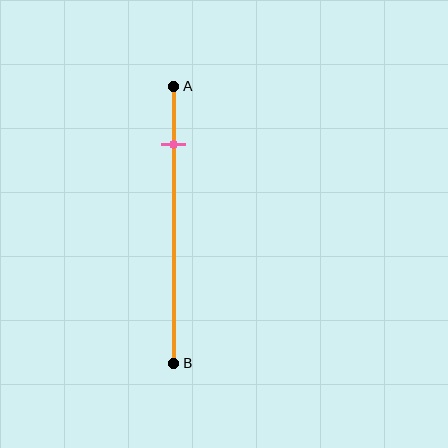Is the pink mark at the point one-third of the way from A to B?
No, the mark is at about 20% from A, not at the 33% one-third point.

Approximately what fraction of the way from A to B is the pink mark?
The pink mark is approximately 20% of the way from A to B.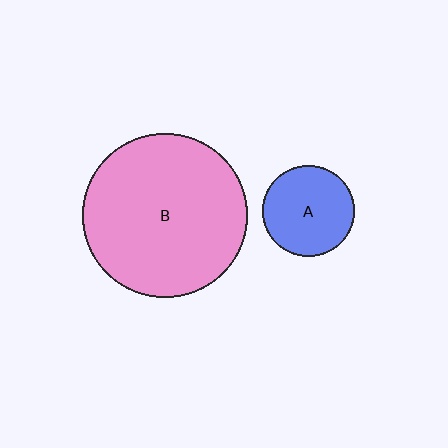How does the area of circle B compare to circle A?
Approximately 3.3 times.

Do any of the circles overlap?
No, none of the circles overlap.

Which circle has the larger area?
Circle B (pink).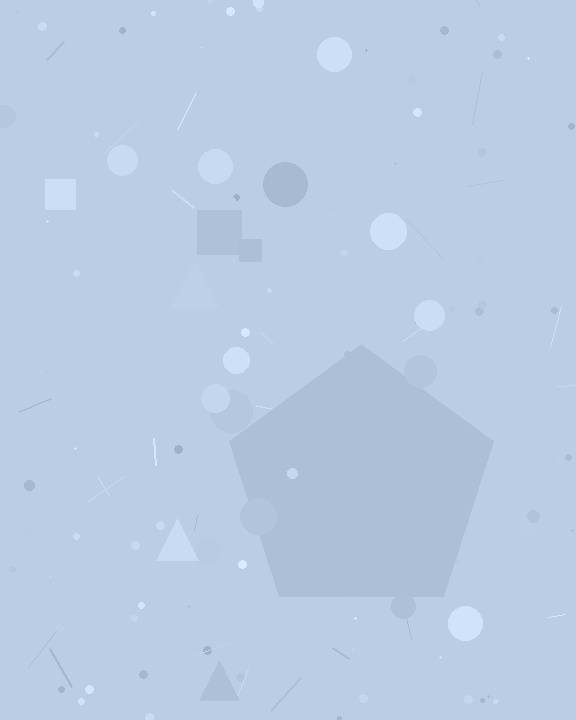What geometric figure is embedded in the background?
A pentagon is embedded in the background.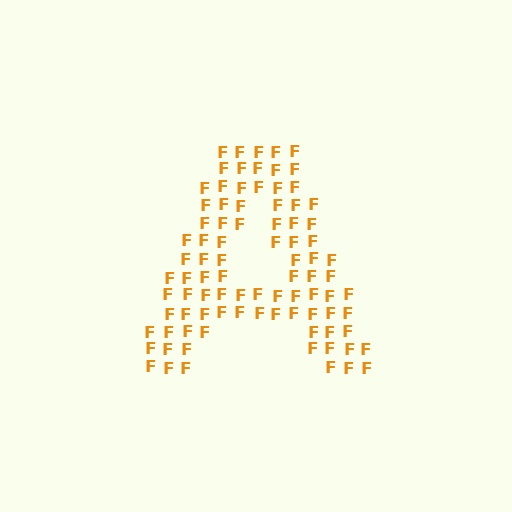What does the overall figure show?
The overall figure shows the letter A.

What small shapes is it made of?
It is made of small letter F's.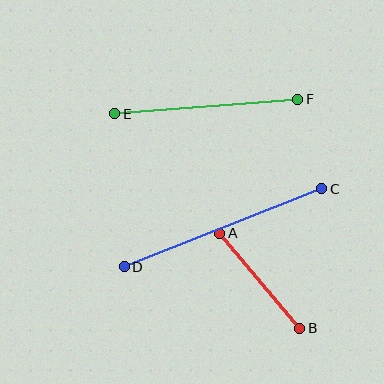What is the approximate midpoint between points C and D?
The midpoint is at approximately (223, 228) pixels.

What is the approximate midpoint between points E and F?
The midpoint is at approximately (206, 107) pixels.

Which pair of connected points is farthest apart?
Points C and D are farthest apart.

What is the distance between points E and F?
The distance is approximately 184 pixels.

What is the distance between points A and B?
The distance is approximately 124 pixels.